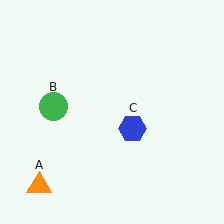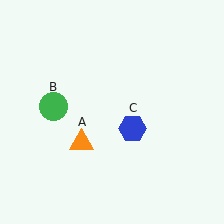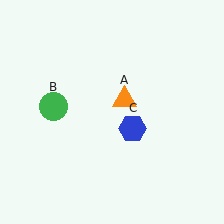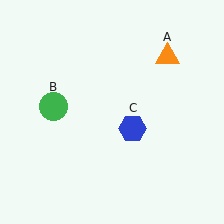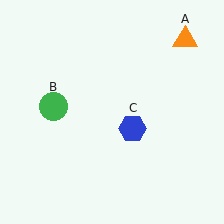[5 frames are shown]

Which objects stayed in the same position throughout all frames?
Green circle (object B) and blue hexagon (object C) remained stationary.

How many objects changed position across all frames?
1 object changed position: orange triangle (object A).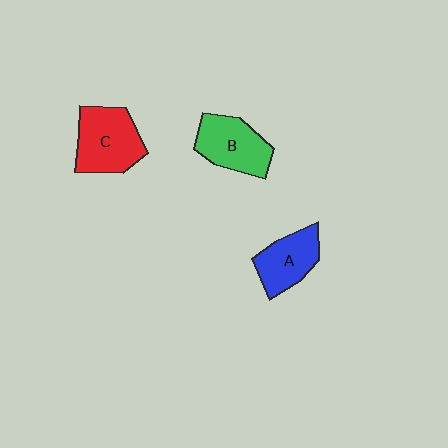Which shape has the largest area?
Shape C (red).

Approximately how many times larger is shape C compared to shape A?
Approximately 1.3 times.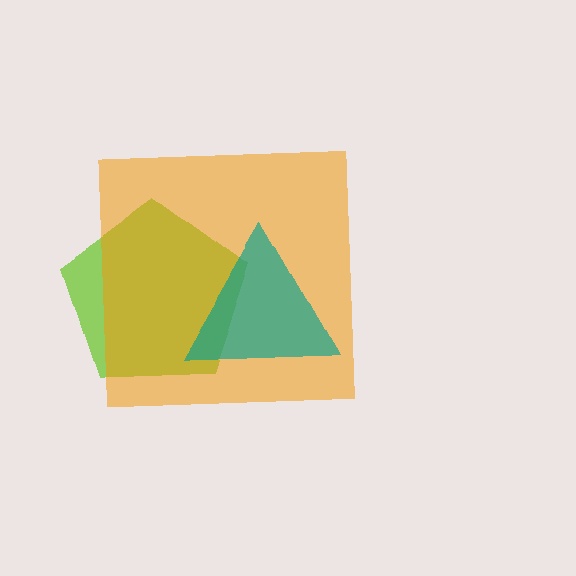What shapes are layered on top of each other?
The layered shapes are: a lime pentagon, an orange square, a teal triangle.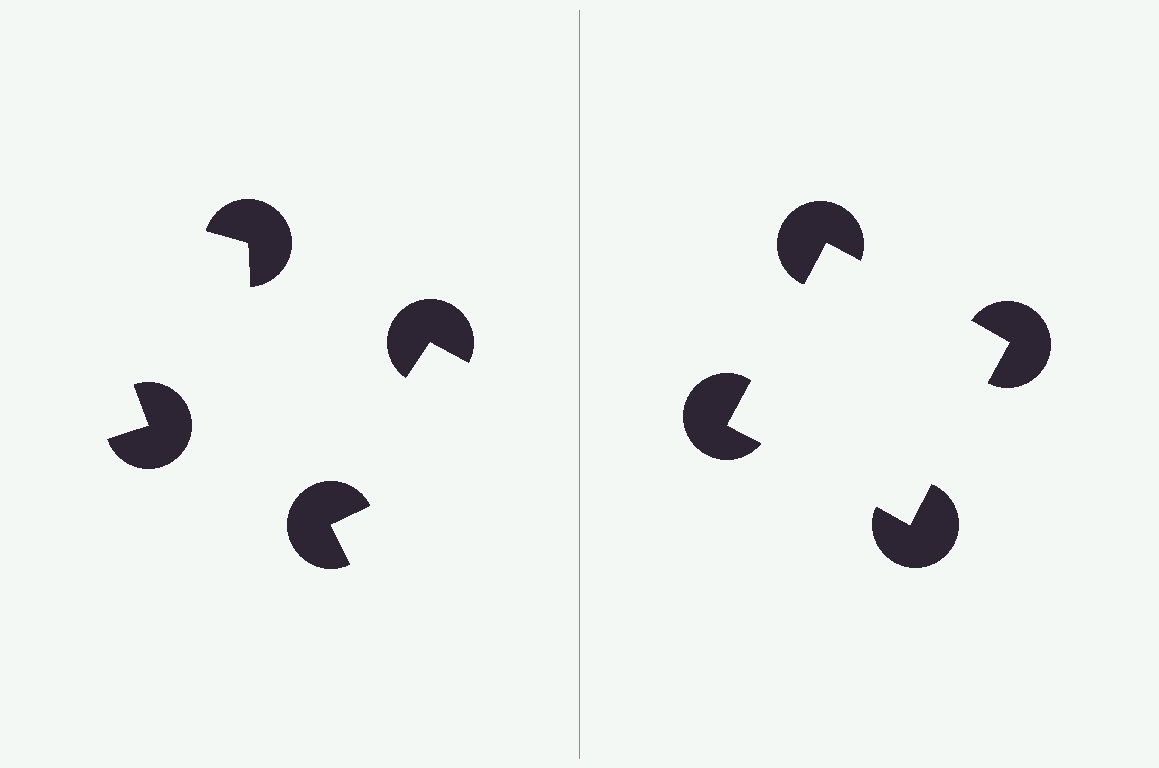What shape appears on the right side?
An illusory square.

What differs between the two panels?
The pac-man discs are positioned identically on both sides; only the wedge orientations differ. On the right they align to a square; on the left they are misaligned.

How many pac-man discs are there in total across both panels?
8 — 4 on each side.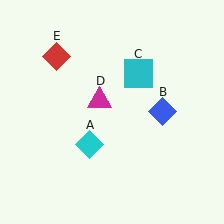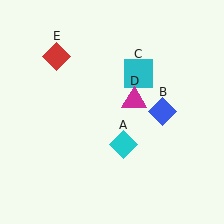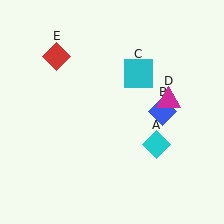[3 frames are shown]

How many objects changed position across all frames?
2 objects changed position: cyan diamond (object A), magenta triangle (object D).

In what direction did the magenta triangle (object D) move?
The magenta triangle (object D) moved right.